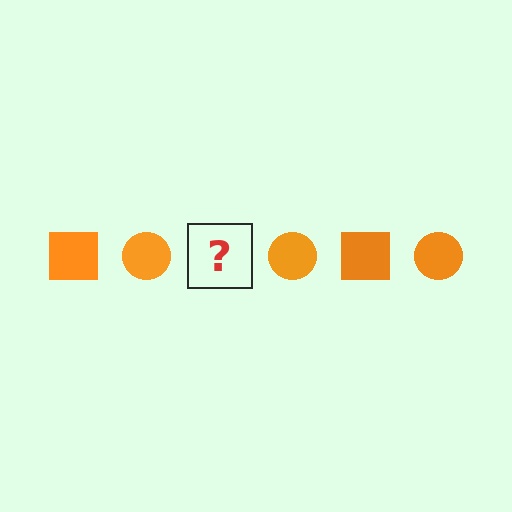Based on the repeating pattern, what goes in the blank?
The blank should be an orange square.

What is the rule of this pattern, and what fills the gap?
The rule is that the pattern cycles through square, circle shapes in orange. The gap should be filled with an orange square.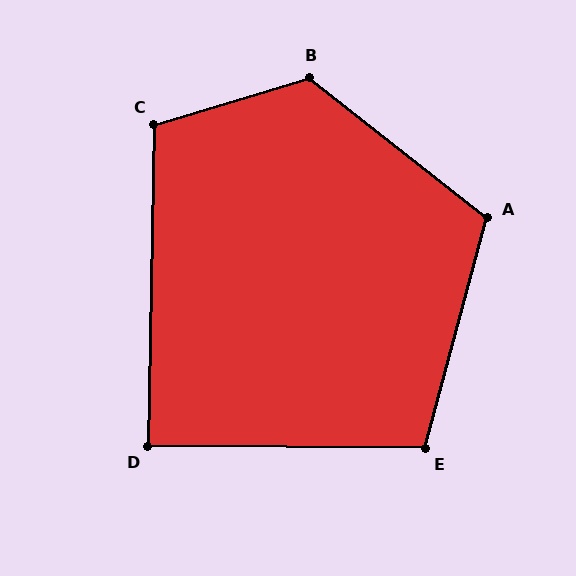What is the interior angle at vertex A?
Approximately 113 degrees (obtuse).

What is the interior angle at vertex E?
Approximately 104 degrees (obtuse).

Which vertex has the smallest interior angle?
D, at approximately 89 degrees.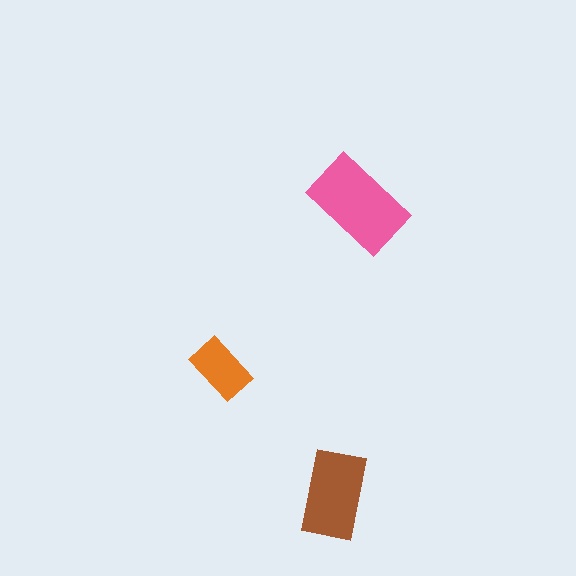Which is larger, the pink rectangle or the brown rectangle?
The pink one.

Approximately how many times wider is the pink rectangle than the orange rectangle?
About 1.5 times wider.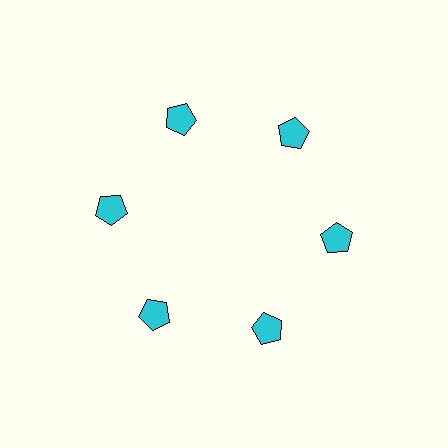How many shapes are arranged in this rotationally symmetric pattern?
There are 6 shapes, arranged in 6 groups of 1.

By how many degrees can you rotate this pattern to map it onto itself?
The pattern maps onto itself every 60 degrees of rotation.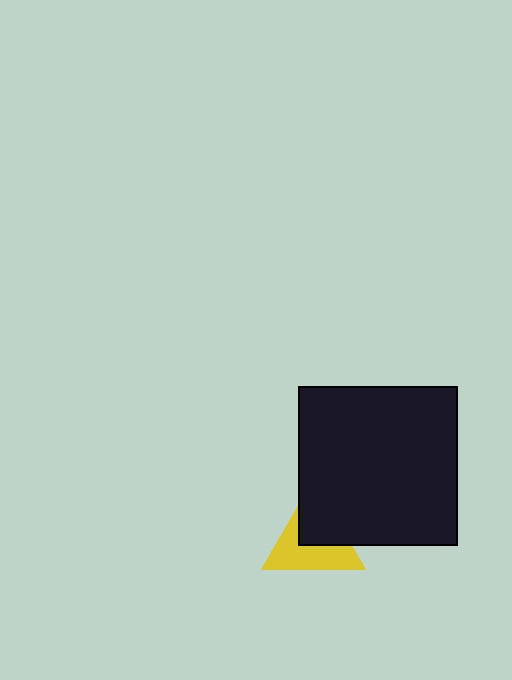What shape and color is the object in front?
The object in front is a black square.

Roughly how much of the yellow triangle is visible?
About half of it is visible (roughly 55%).